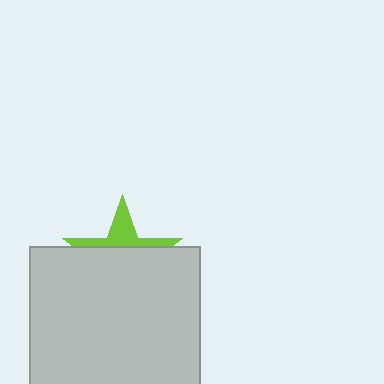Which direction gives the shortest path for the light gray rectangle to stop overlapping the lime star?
Moving down gives the shortest separation.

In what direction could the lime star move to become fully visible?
The lime star could move up. That would shift it out from behind the light gray rectangle entirely.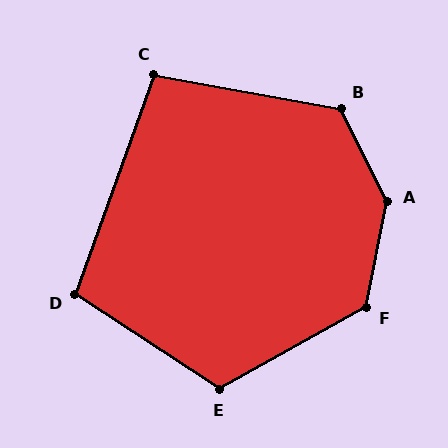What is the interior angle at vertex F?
Approximately 130 degrees (obtuse).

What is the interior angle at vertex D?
Approximately 103 degrees (obtuse).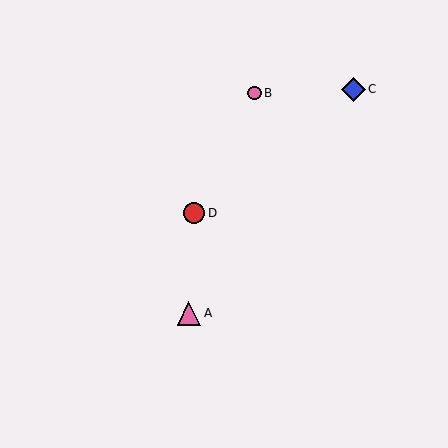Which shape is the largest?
The blue diamond (labeled C) is the largest.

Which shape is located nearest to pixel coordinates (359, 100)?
The blue diamond (labeled C) at (353, 89) is nearest to that location.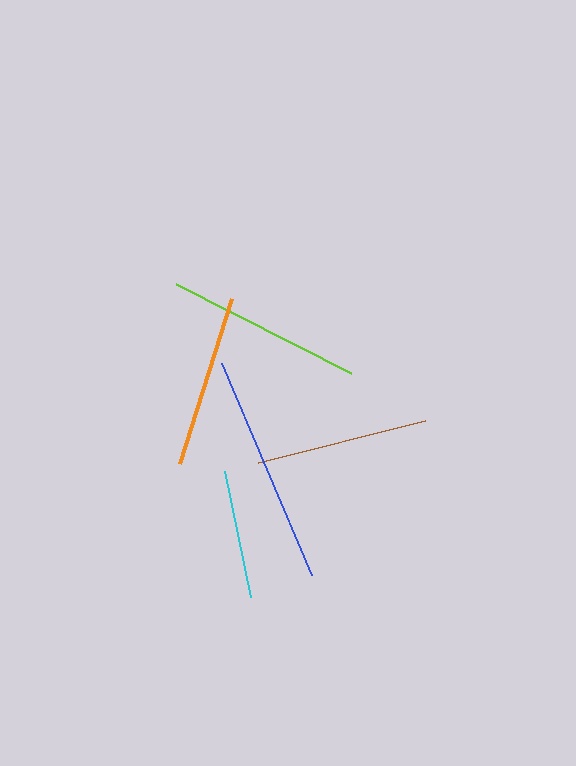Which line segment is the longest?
The blue line is the longest at approximately 230 pixels.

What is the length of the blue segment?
The blue segment is approximately 230 pixels long.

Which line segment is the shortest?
The cyan line is the shortest at approximately 129 pixels.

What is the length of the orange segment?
The orange segment is approximately 173 pixels long.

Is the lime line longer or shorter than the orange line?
The lime line is longer than the orange line.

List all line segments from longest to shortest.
From longest to shortest: blue, lime, brown, orange, cyan.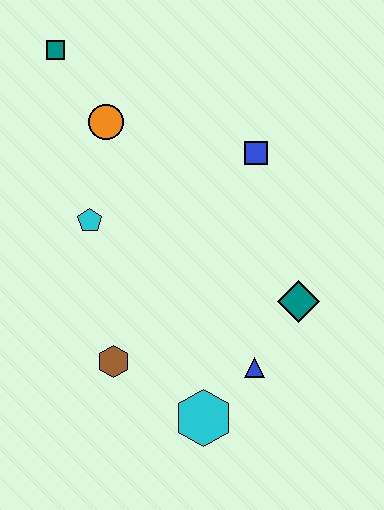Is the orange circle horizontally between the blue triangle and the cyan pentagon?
Yes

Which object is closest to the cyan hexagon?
The blue triangle is closest to the cyan hexagon.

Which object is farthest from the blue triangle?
The teal square is farthest from the blue triangle.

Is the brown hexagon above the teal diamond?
No